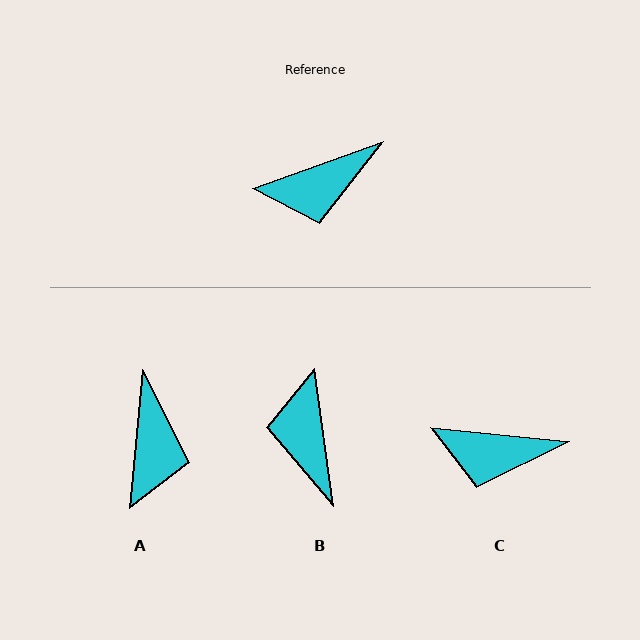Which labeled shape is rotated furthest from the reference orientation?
B, about 102 degrees away.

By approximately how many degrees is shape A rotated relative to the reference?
Approximately 65 degrees counter-clockwise.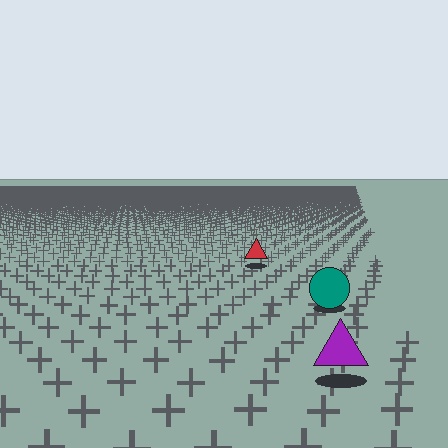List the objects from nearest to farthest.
From nearest to farthest: the purple triangle, the teal circle, the red triangle.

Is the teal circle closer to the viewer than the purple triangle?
No. The purple triangle is closer — you can tell from the texture gradient: the ground texture is coarser near it.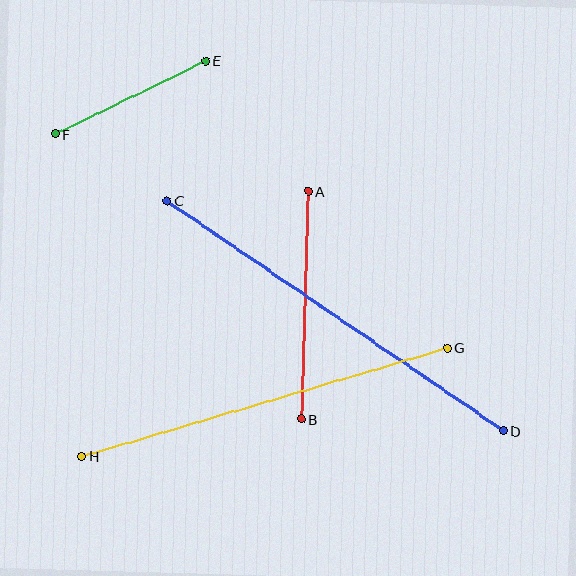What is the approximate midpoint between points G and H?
The midpoint is at approximately (265, 402) pixels.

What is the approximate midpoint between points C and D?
The midpoint is at approximately (335, 316) pixels.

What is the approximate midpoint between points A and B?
The midpoint is at approximately (305, 305) pixels.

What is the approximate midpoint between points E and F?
The midpoint is at approximately (131, 98) pixels.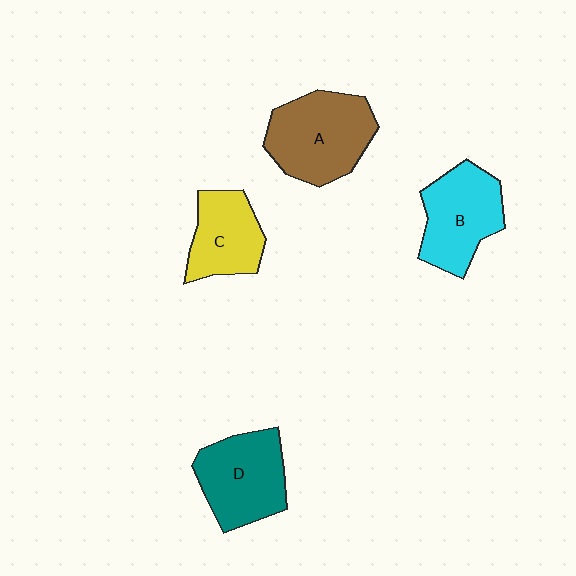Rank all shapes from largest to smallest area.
From largest to smallest: A (brown), D (teal), B (cyan), C (yellow).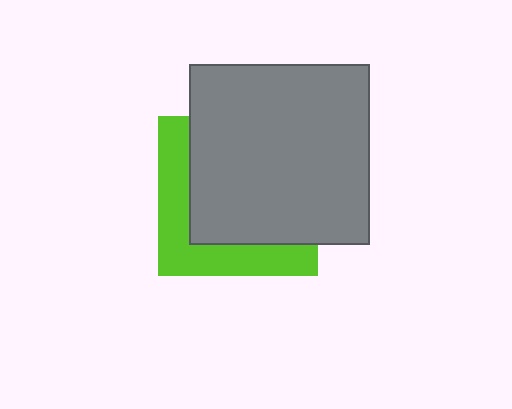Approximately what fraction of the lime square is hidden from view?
Roughly 65% of the lime square is hidden behind the gray square.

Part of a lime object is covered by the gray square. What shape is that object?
It is a square.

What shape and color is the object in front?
The object in front is a gray square.